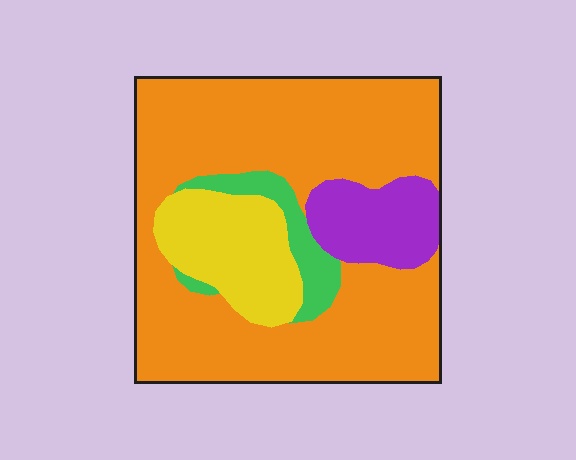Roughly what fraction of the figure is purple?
Purple takes up less than a quarter of the figure.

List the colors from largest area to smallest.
From largest to smallest: orange, yellow, purple, green.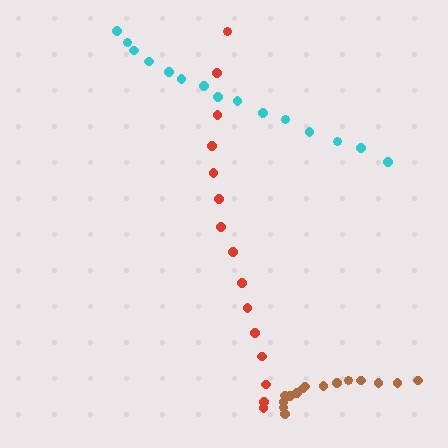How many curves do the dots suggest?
There are 3 distinct paths.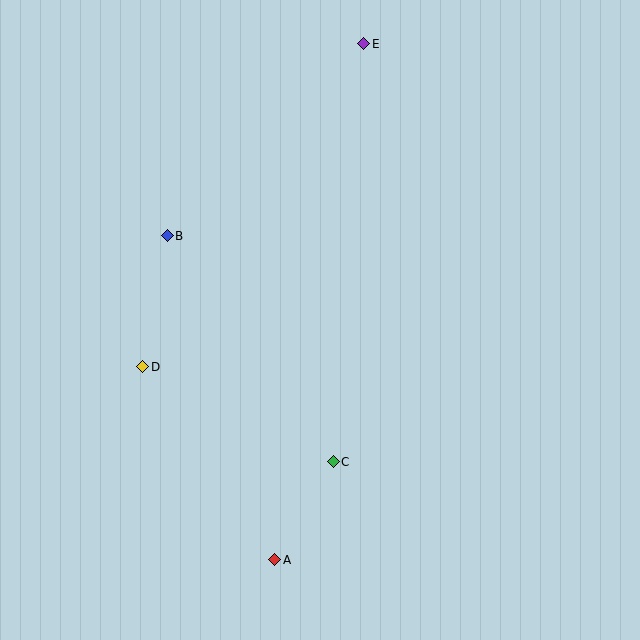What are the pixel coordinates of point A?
Point A is at (275, 560).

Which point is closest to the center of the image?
Point C at (333, 462) is closest to the center.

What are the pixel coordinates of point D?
Point D is at (143, 367).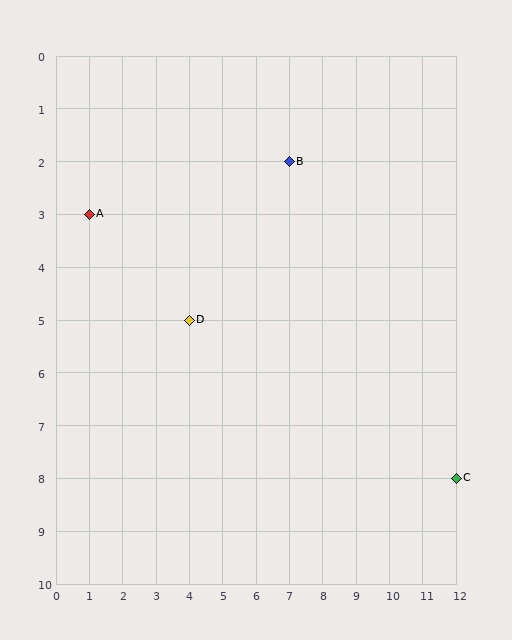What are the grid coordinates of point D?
Point D is at grid coordinates (4, 5).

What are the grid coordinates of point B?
Point B is at grid coordinates (7, 2).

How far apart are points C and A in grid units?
Points C and A are 11 columns and 5 rows apart (about 12.1 grid units diagonally).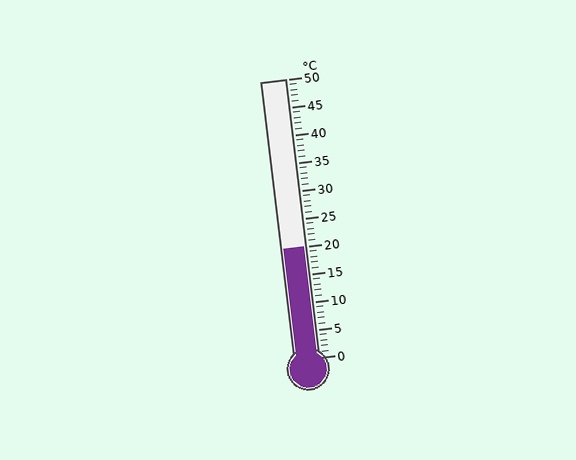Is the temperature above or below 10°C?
The temperature is above 10°C.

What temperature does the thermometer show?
The thermometer shows approximately 20°C.